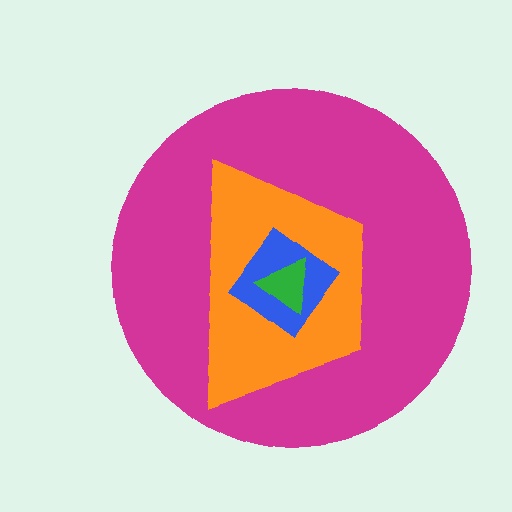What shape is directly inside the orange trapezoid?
The blue diamond.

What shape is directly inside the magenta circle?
The orange trapezoid.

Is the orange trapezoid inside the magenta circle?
Yes.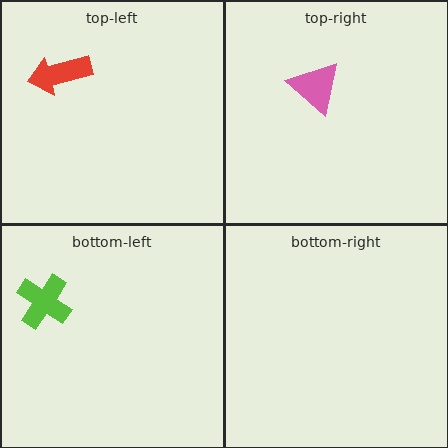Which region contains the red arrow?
The top-left region.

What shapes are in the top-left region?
The red arrow.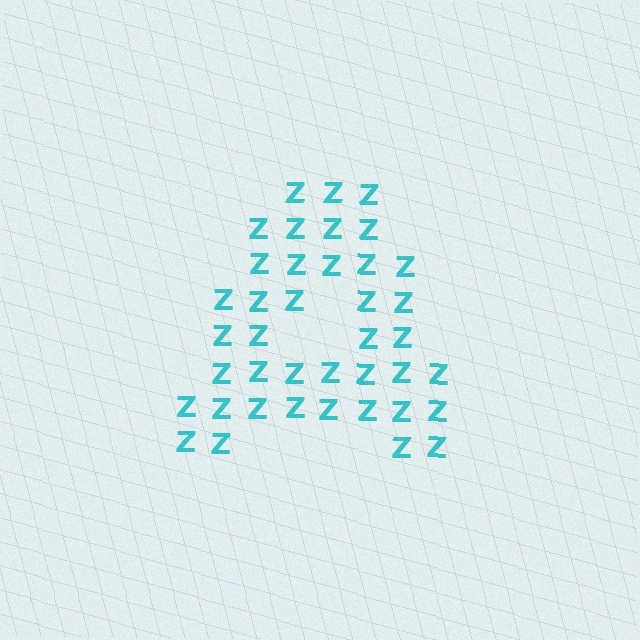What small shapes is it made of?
It is made of small letter Z's.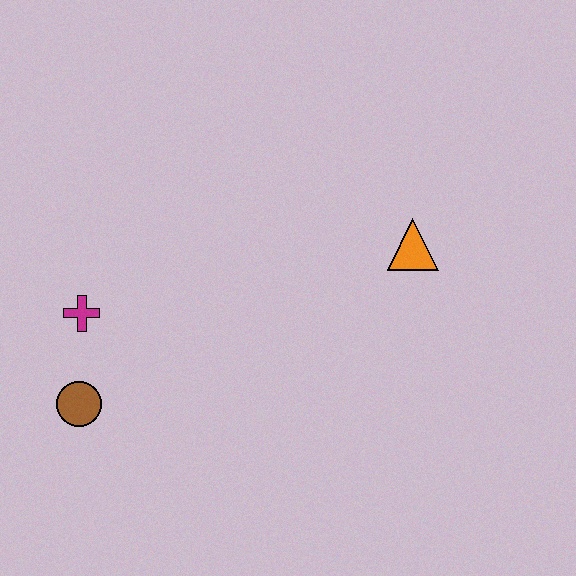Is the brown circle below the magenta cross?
Yes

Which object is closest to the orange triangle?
The magenta cross is closest to the orange triangle.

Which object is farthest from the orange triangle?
The brown circle is farthest from the orange triangle.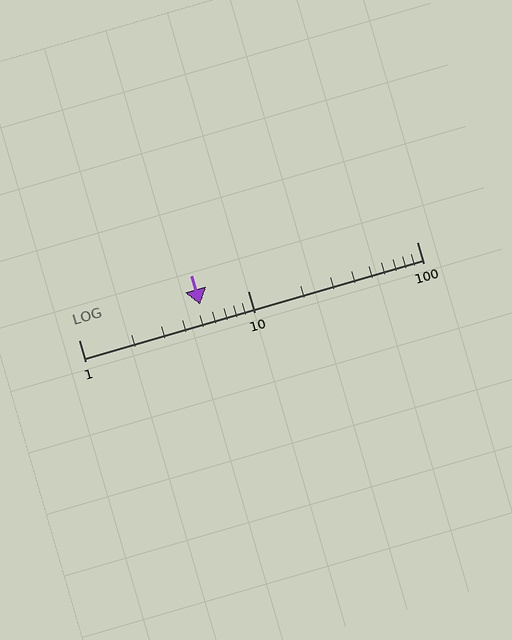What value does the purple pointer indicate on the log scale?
The pointer indicates approximately 5.2.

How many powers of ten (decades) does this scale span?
The scale spans 2 decades, from 1 to 100.